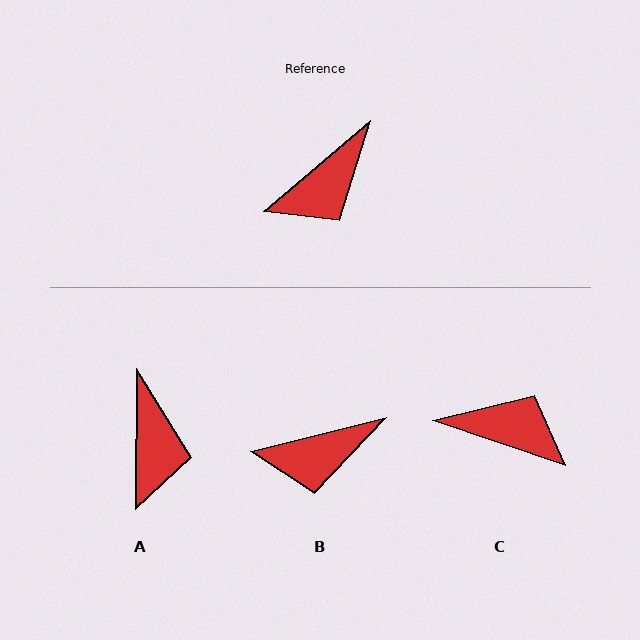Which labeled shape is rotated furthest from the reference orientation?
C, about 121 degrees away.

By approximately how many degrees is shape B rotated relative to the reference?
Approximately 27 degrees clockwise.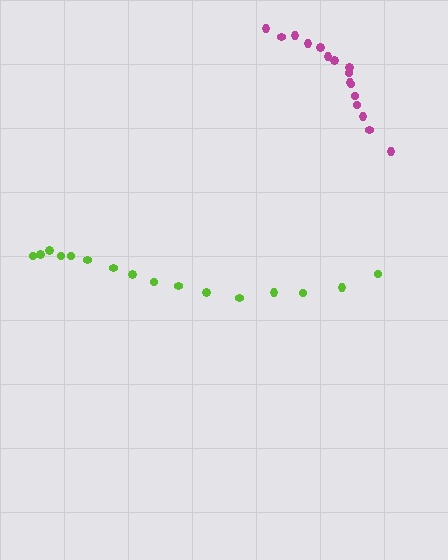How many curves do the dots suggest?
There are 2 distinct paths.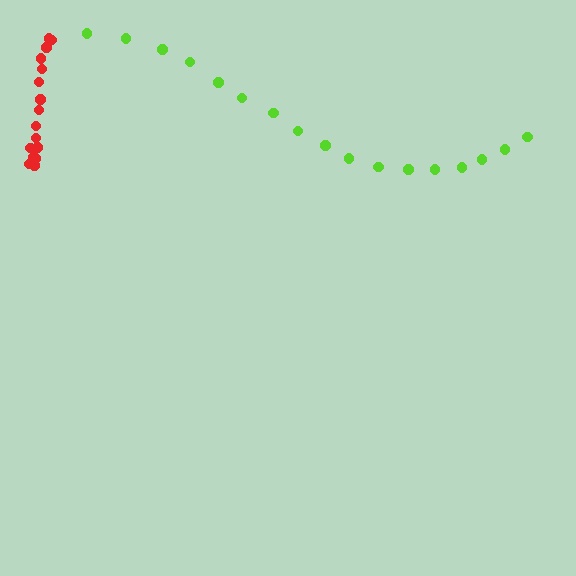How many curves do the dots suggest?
There are 2 distinct paths.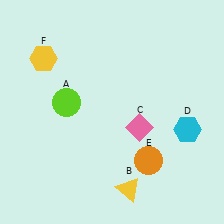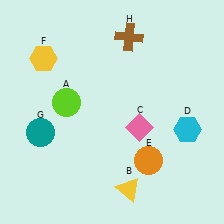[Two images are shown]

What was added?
A teal circle (G), a brown cross (H) were added in Image 2.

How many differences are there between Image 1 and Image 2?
There are 2 differences between the two images.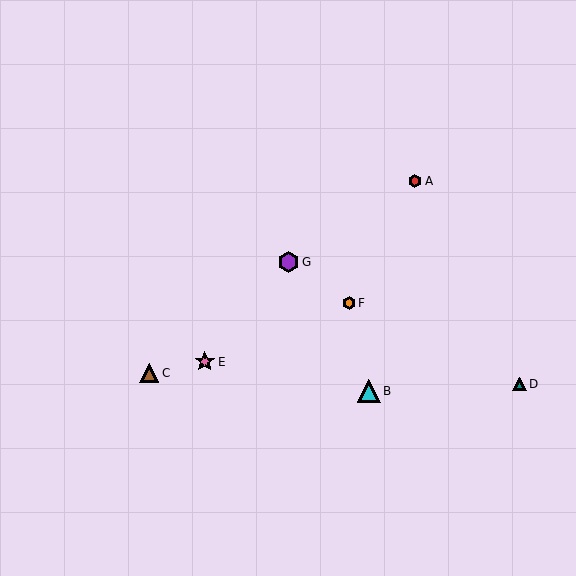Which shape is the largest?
The cyan triangle (labeled B) is the largest.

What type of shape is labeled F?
Shape F is an orange hexagon.